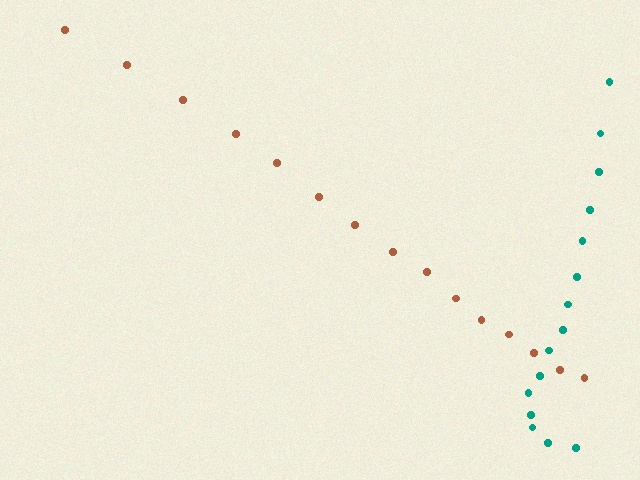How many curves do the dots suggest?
There are 2 distinct paths.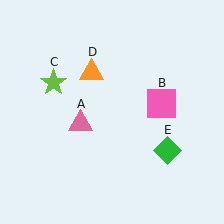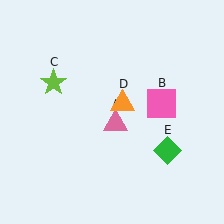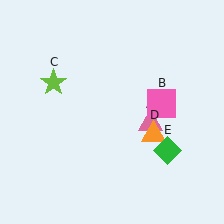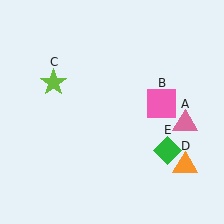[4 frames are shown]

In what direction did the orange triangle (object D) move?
The orange triangle (object D) moved down and to the right.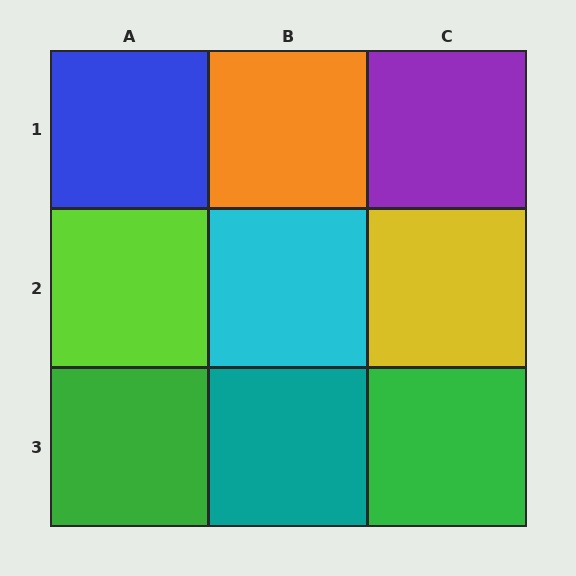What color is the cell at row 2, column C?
Yellow.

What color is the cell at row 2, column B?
Cyan.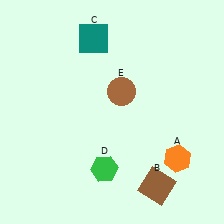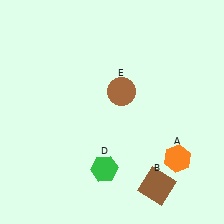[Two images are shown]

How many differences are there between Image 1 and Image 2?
There is 1 difference between the two images.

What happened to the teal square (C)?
The teal square (C) was removed in Image 2. It was in the top-left area of Image 1.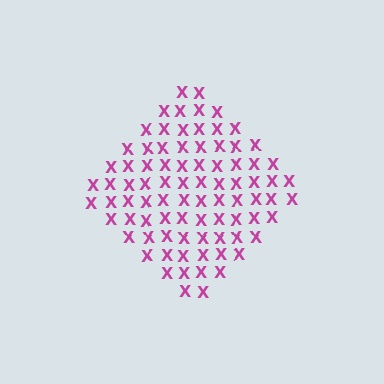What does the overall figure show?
The overall figure shows a diamond.